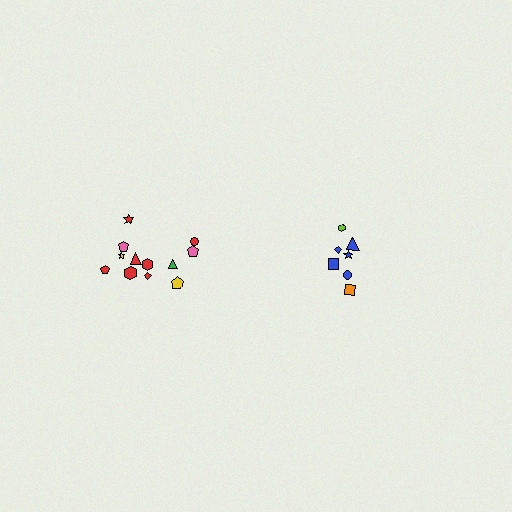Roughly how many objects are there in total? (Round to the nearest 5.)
Roughly 20 objects in total.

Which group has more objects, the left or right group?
The left group.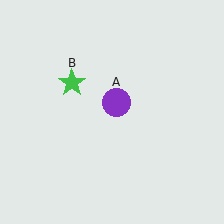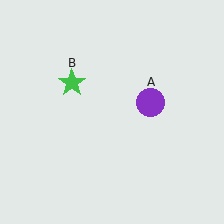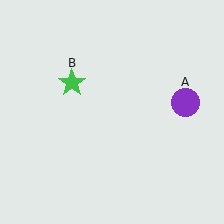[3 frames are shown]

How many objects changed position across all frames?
1 object changed position: purple circle (object A).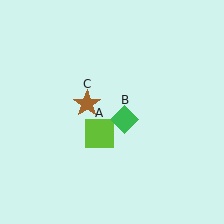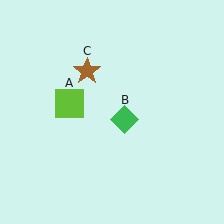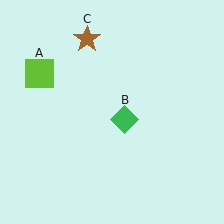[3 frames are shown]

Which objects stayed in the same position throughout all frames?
Green diamond (object B) remained stationary.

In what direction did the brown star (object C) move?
The brown star (object C) moved up.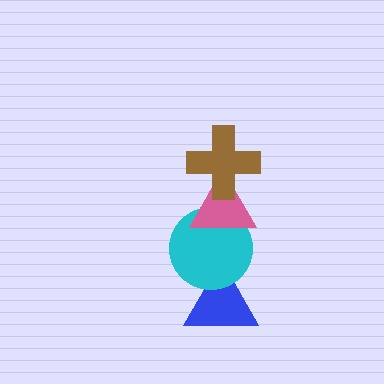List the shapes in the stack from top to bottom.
From top to bottom: the brown cross, the pink triangle, the cyan circle, the blue triangle.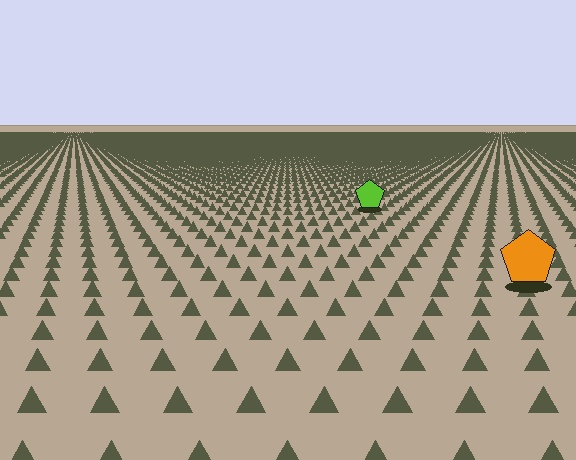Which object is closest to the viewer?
The orange pentagon is closest. The texture marks near it are larger and more spread out.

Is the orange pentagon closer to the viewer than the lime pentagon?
Yes. The orange pentagon is closer — you can tell from the texture gradient: the ground texture is coarser near it.